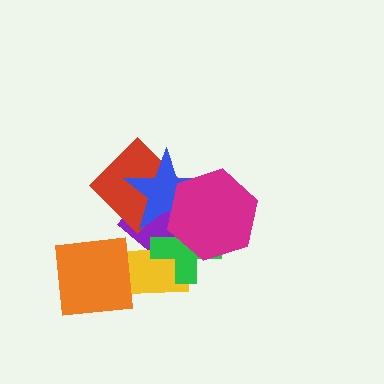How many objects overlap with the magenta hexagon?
4 objects overlap with the magenta hexagon.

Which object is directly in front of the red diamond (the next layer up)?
The blue star is directly in front of the red diamond.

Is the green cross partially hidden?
Yes, it is partially covered by another shape.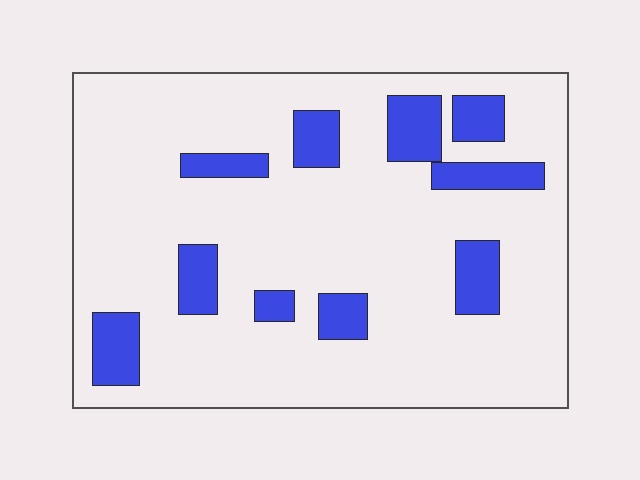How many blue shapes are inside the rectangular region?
10.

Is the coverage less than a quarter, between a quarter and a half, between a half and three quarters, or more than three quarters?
Less than a quarter.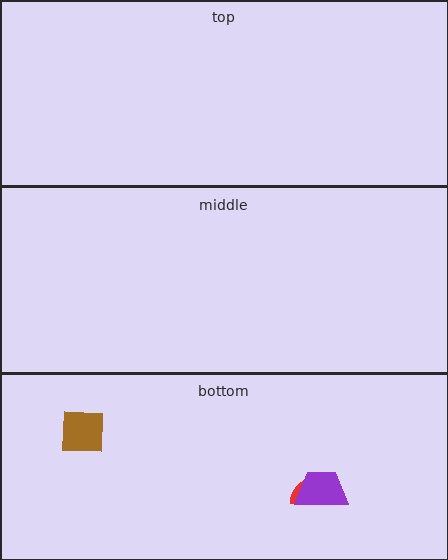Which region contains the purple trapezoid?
The bottom region.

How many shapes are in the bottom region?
3.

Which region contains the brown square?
The bottom region.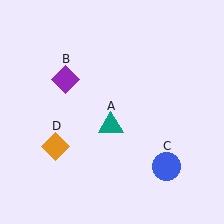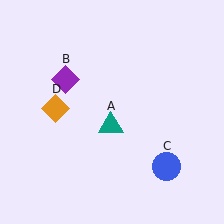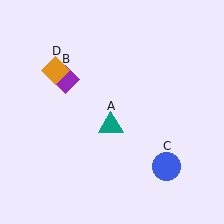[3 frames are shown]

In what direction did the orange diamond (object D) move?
The orange diamond (object D) moved up.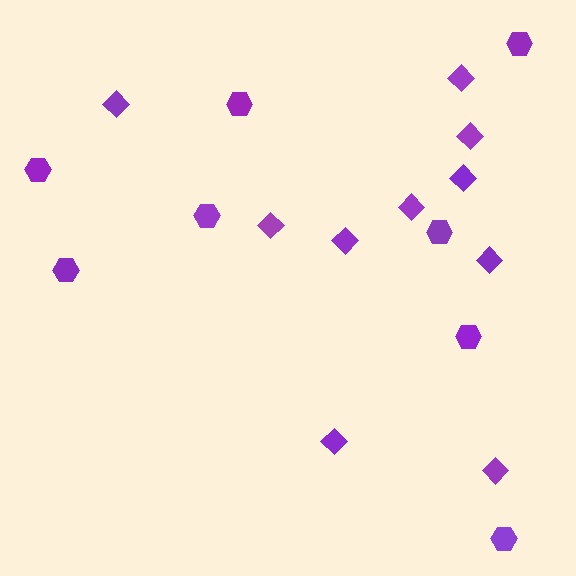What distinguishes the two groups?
There are 2 groups: one group of diamonds (10) and one group of hexagons (8).